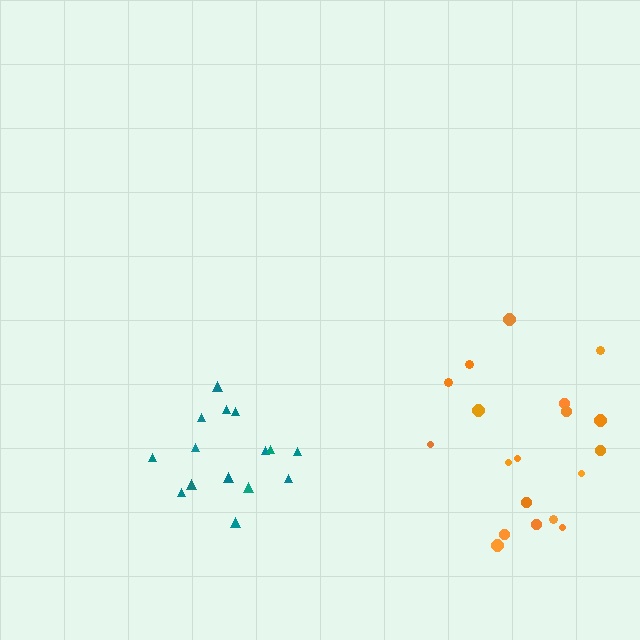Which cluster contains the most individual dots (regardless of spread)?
Orange (19).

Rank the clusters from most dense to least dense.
teal, orange.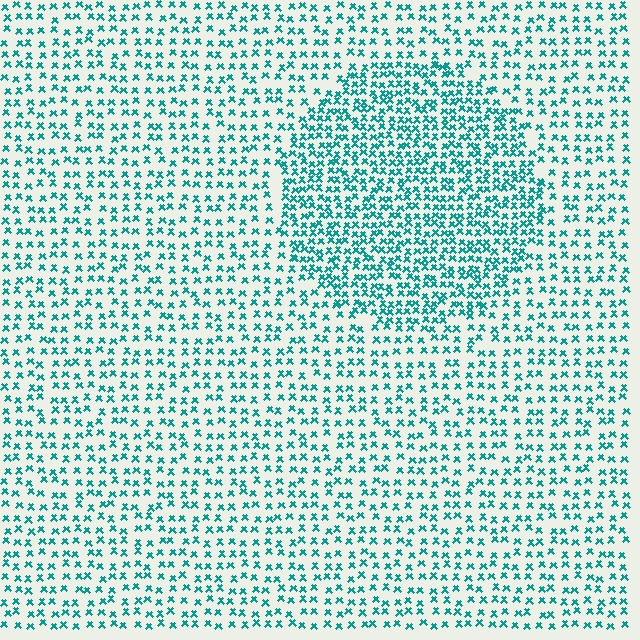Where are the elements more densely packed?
The elements are more densely packed inside the circle boundary.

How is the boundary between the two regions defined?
The boundary is defined by a change in element density (approximately 1.8x ratio). All elements are the same color, size, and shape.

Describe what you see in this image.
The image contains small teal elements arranged at two different densities. A circle-shaped region is visible where the elements are more densely packed than the surrounding area.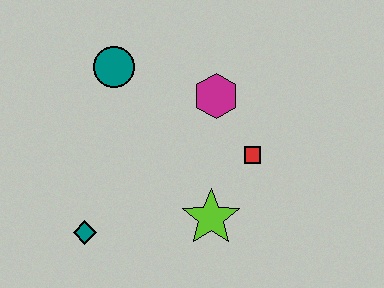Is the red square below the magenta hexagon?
Yes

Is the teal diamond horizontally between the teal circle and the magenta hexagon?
No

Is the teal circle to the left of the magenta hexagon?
Yes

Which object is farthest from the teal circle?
The lime star is farthest from the teal circle.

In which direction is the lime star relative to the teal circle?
The lime star is below the teal circle.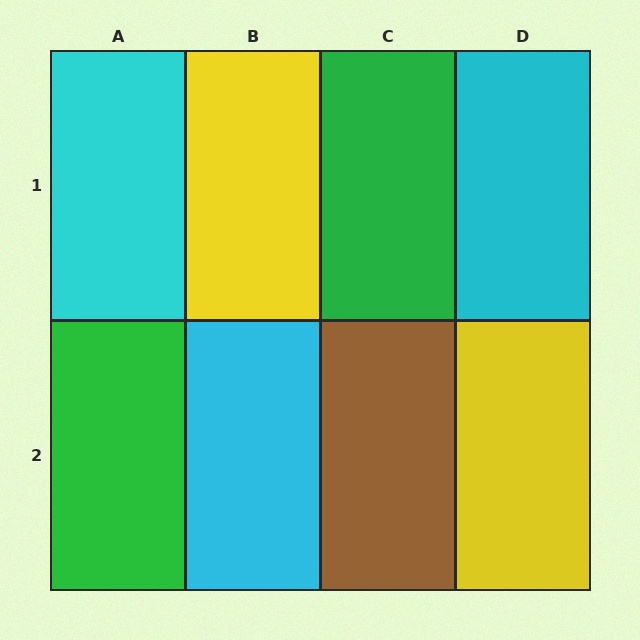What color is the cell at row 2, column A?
Green.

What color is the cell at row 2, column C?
Brown.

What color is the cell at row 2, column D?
Yellow.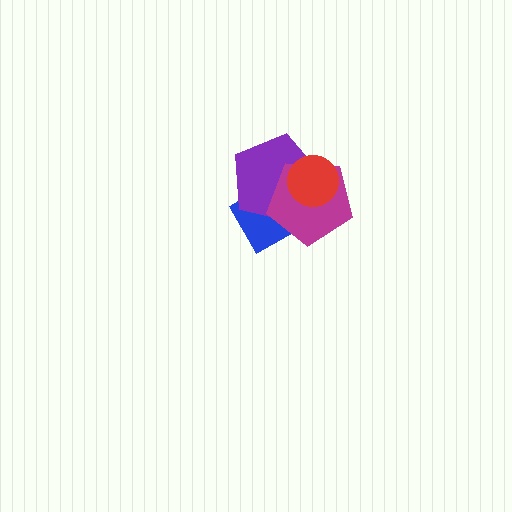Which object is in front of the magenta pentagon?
The red circle is in front of the magenta pentagon.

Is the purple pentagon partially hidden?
Yes, it is partially covered by another shape.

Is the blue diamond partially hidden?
Yes, it is partially covered by another shape.